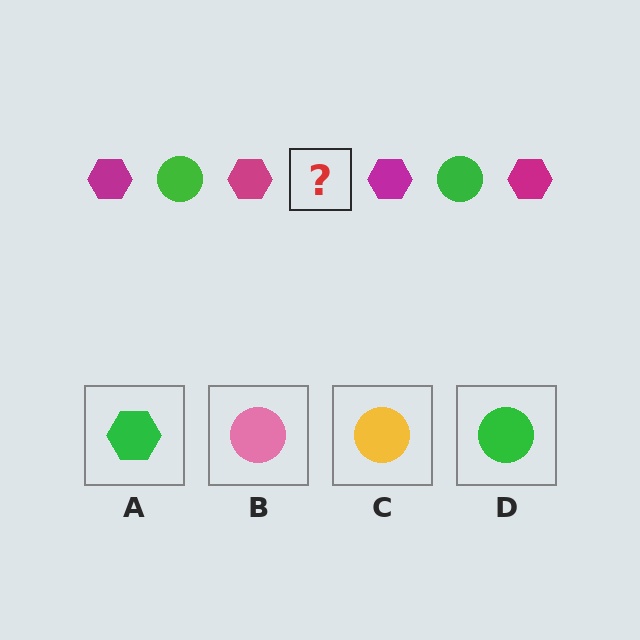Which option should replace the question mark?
Option D.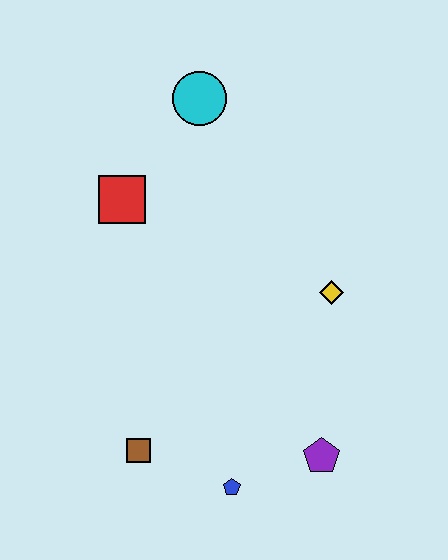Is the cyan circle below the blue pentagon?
No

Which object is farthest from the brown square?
The cyan circle is farthest from the brown square.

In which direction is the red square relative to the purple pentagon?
The red square is above the purple pentagon.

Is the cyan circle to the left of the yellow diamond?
Yes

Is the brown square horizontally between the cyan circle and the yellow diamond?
No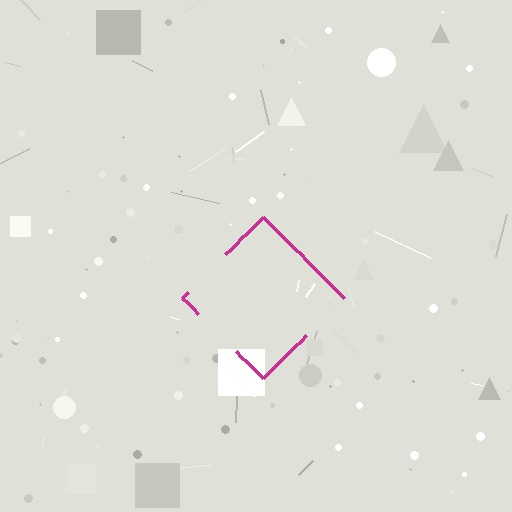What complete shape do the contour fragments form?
The contour fragments form a diamond.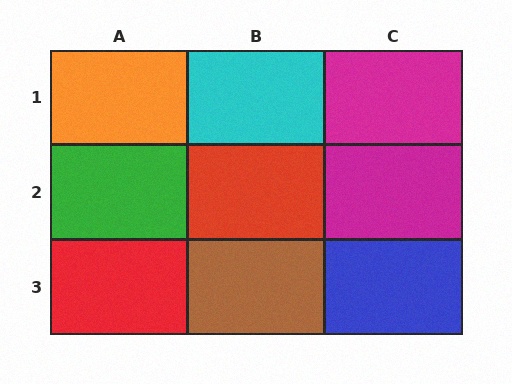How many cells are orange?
1 cell is orange.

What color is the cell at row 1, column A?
Orange.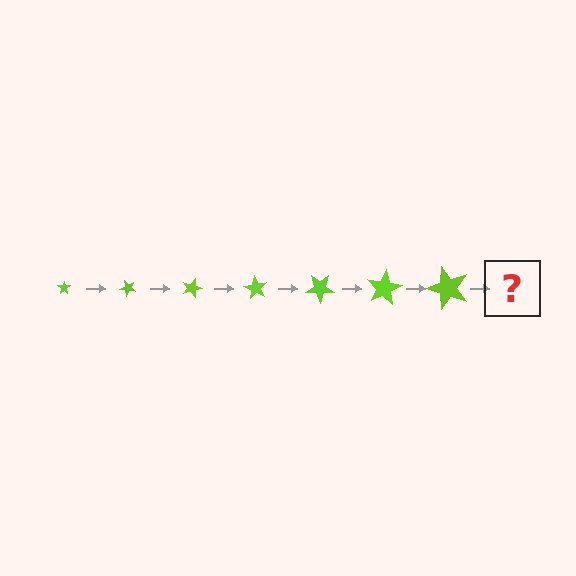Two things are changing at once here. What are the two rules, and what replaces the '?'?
The two rules are that the star grows larger each step and it rotates 45 degrees each step. The '?' should be a star, larger than the previous one and rotated 315 degrees from the start.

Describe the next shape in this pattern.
It should be a star, larger than the previous one and rotated 315 degrees from the start.